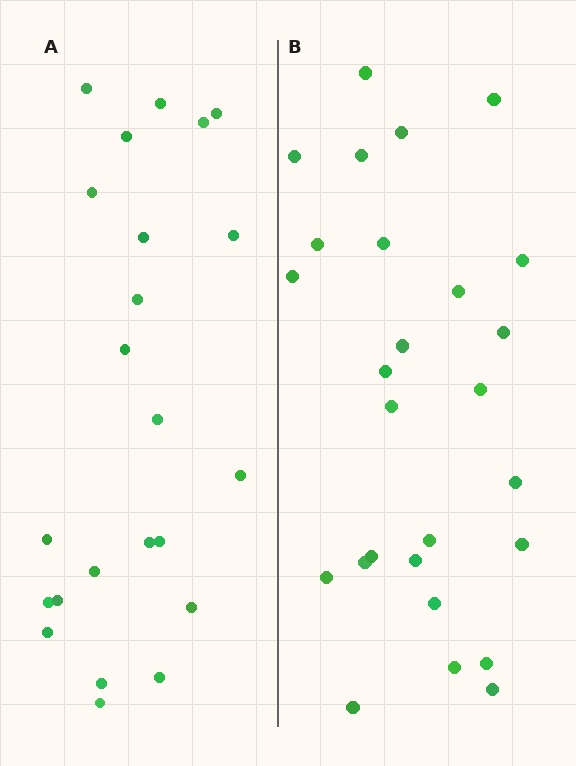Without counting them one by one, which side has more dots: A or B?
Region B (the right region) has more dots.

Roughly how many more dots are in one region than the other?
Region B has about 4 more dots than region A.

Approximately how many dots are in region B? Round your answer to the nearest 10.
About 30 dots. (The exact count is 27, which rounds to 30.)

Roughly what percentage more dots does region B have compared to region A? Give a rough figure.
About 15% more.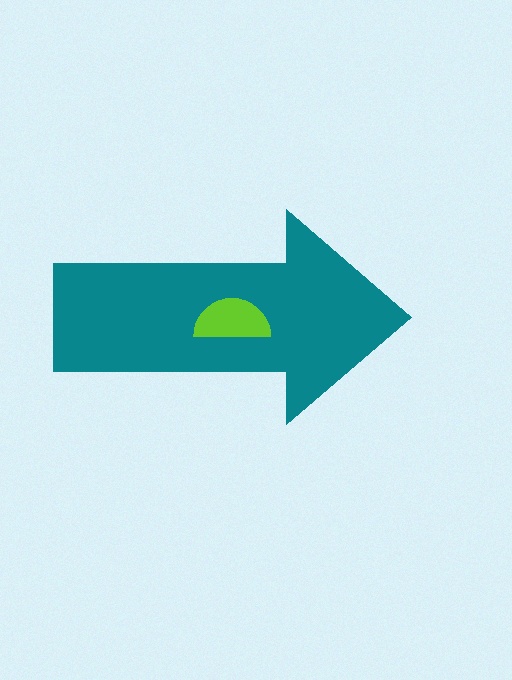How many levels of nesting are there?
2.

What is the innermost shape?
The lime semicircle.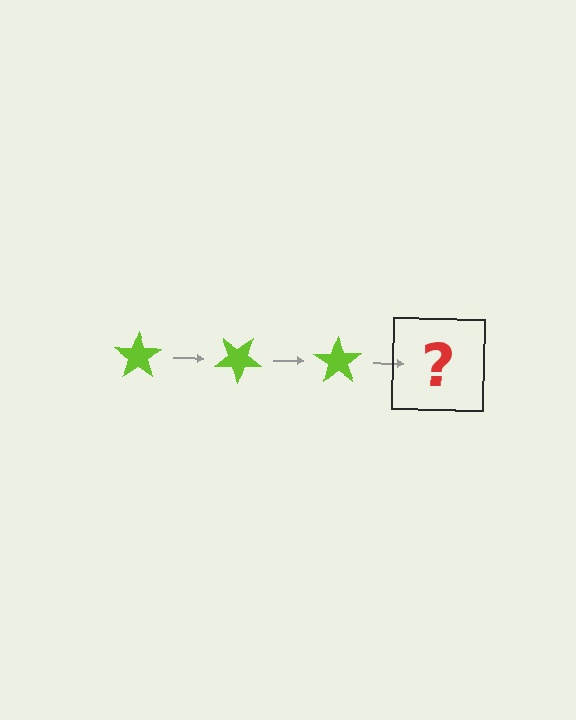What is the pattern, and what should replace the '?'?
The pattern is that the star rotates 35 degrees each step. The '?' should be a lime star rotated 105 degrees.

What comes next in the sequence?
The next element should be a lime star rotated 105 degrees.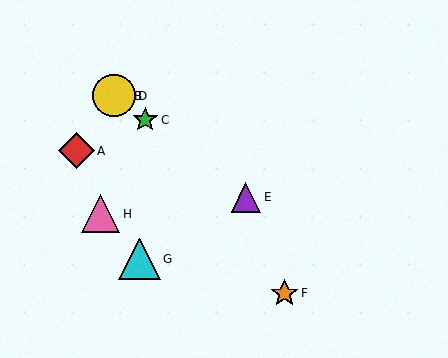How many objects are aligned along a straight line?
4 objects (B, C, D, E) are aligned along a straight line.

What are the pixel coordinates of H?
Object H is at (101, 214).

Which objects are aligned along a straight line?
Objects B, C, D, E are aligned along a straight line.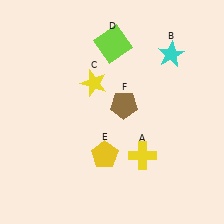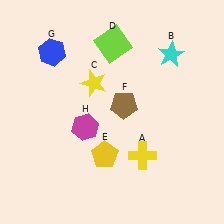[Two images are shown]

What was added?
A blue hexagon (G), a magenta hexagon (H) were added in Image 2.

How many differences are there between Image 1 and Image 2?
There are 2 differences between the two images.